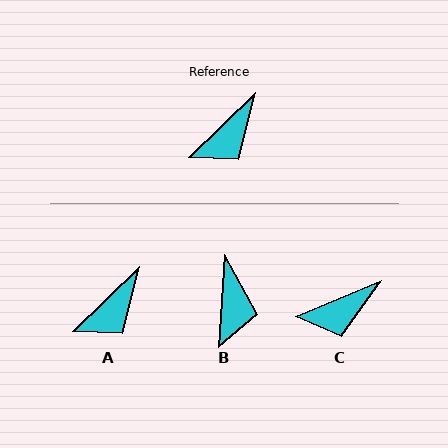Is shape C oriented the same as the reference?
No, it is off by about 21 degrees.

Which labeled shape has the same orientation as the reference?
A.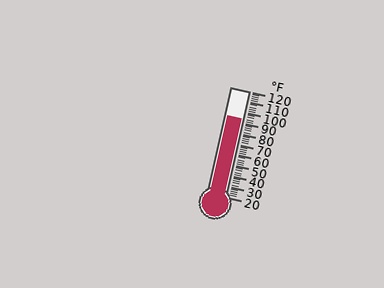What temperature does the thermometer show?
The thermometer shows approximately 94°F.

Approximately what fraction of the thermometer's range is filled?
The thermometer is filled to approximately 75% of its range.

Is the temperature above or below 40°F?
The temperature is above 40°F.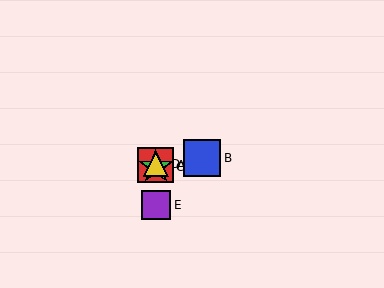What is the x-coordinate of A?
Object A is at x≈156.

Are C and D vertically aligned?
Yes, both are at x≈156.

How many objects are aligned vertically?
4 objects (A, C, D, E) are aligned vertically.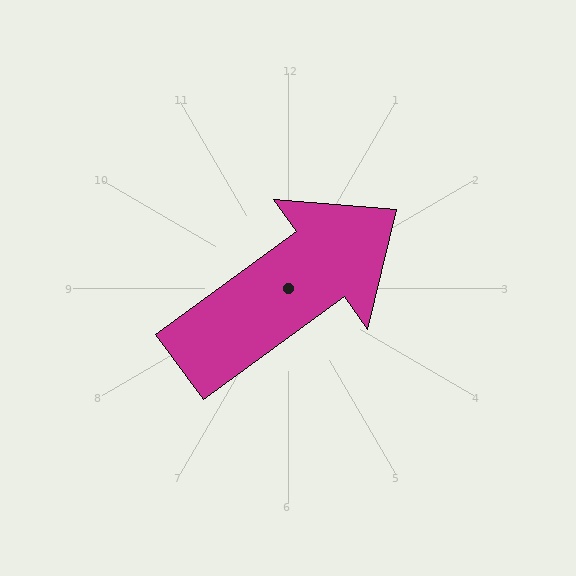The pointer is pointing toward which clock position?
Roughly 2 o'clock.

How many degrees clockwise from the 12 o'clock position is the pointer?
Approximately 54 degrees.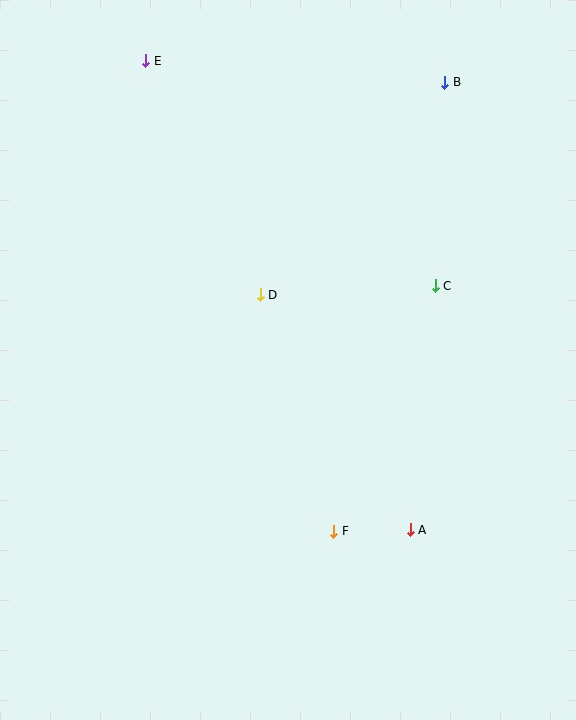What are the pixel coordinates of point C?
Point C is at (435, 286).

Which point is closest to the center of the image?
Point D at (260, 295) is closest to the center.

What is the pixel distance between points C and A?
The distance between C and A is 245 pixels.